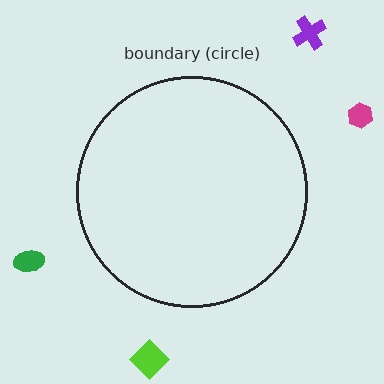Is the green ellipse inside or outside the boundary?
Outside.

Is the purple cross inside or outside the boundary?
Outside.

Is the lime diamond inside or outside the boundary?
Outside.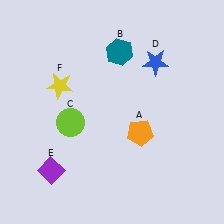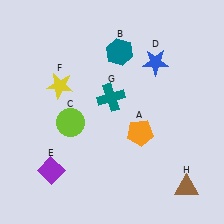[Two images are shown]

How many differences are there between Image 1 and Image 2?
There are 2 differences between the two images.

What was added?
A teal cross (G), a brown triangle (H) were added in Image 2.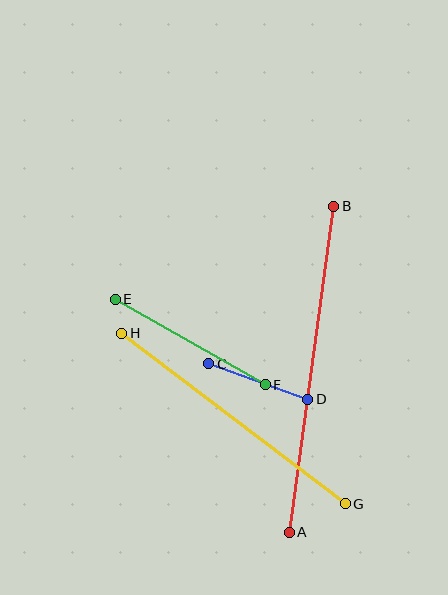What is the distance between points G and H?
The distance is approximately 281 pixels.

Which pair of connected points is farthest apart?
Points A and B are farthest apart.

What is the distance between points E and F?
The distance is approximately 173 pixels.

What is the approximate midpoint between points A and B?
The midpoint is at approximately (311, 369) pixels.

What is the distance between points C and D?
The distance is approximately 105 pixels.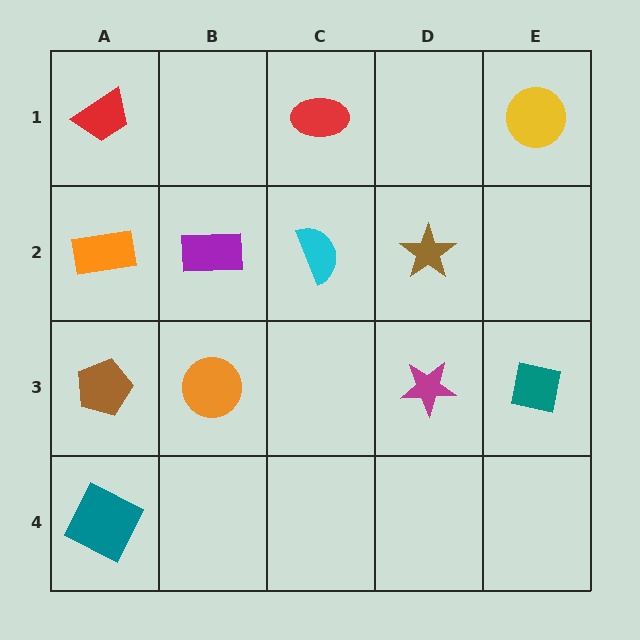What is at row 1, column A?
A red trapezoid.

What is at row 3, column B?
An orange circle.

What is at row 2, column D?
A brown star.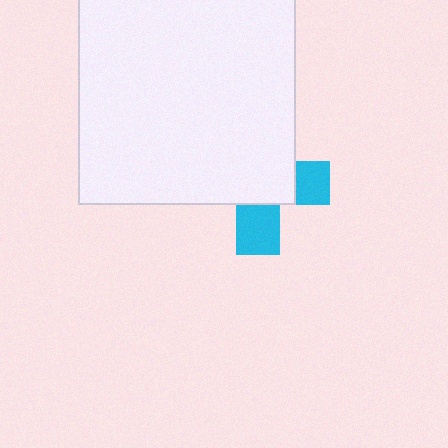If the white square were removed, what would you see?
You would see the complete cyan cross.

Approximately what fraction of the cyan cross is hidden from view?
Roughly 66% of the cyan cross is hidden behind the white square.